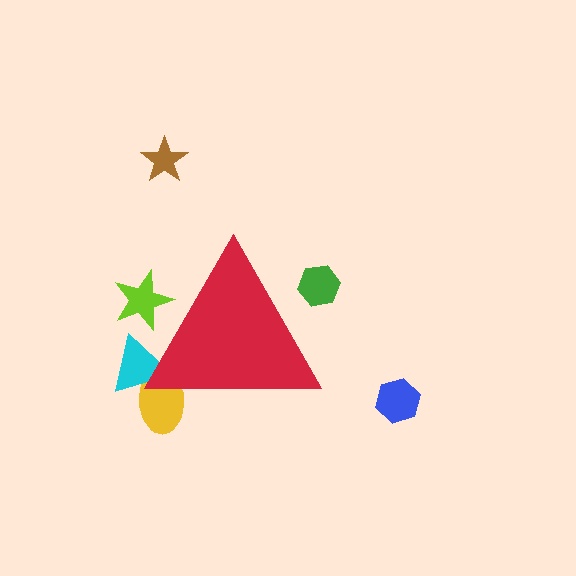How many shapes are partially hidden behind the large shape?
4 shapes are partially hidden.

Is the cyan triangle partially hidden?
Yes, the cyan triangle is partially hidden behind the red triangle.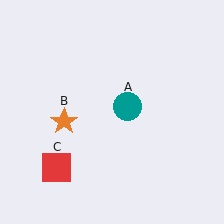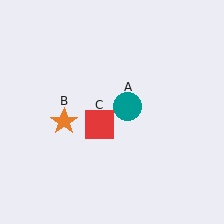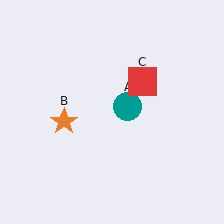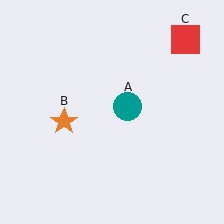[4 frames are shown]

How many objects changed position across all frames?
1 object changed position: red square (object C).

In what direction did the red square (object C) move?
The red square (object C) moved up and to the right.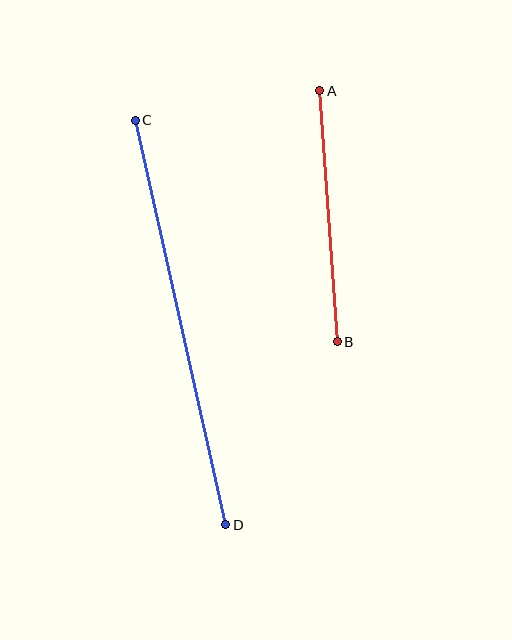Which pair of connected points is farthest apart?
Points C and D are farthest apart.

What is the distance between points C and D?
The distance is approximately 414 pixels.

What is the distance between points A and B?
The distance is approximately 252 pixels.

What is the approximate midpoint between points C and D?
The midpoint is at approximately (181, 323) pixels.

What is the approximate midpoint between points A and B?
The midpoint is at approximately (329, 216) pixels.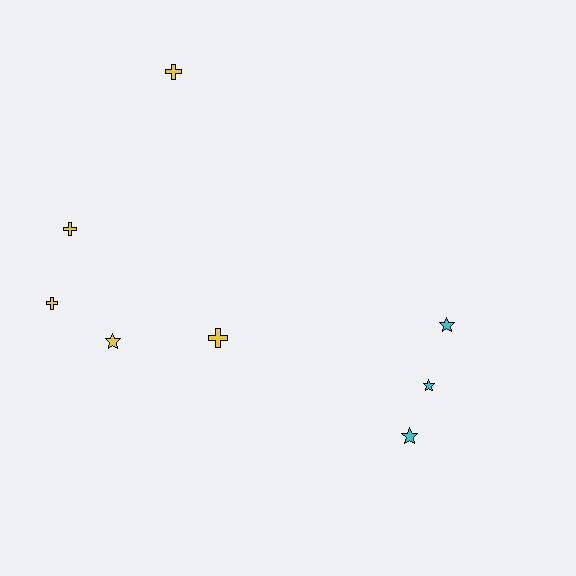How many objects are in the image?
There are 8 objects.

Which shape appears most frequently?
Cross, with 4 objects.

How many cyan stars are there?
There are 3 cyan stars.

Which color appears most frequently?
Yellow, with 5 objects.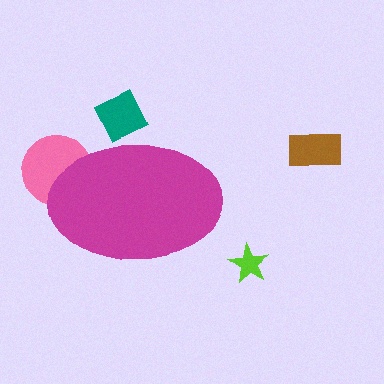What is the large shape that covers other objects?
A magenta ellipse.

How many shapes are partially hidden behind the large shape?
2 shapes are partially hidden.